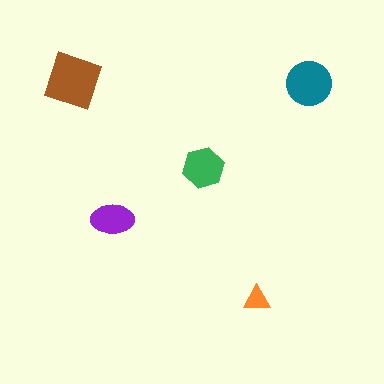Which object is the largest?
The brown square.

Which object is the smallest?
The orange triangle.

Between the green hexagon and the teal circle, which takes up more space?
The teal circle.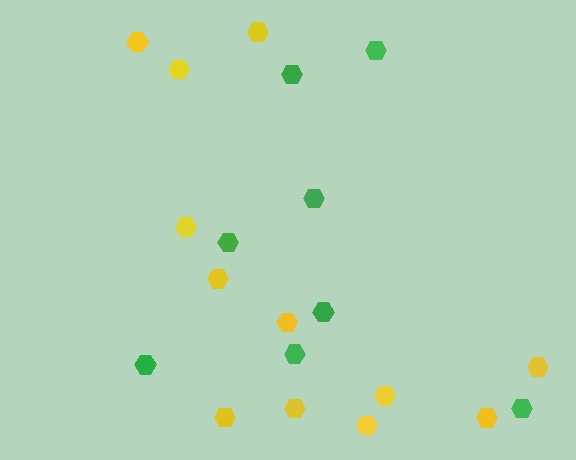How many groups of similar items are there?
There are 2 groups: one group of green hexagons (8) and one group of yellow hexagons (12).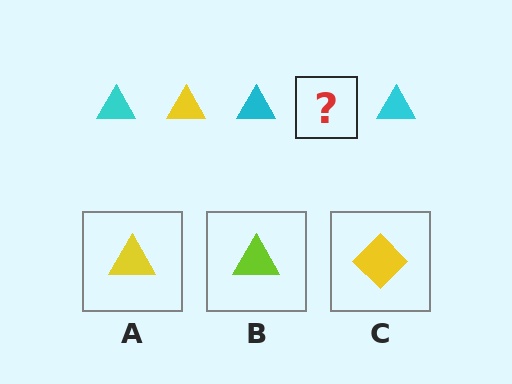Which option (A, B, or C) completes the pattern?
A.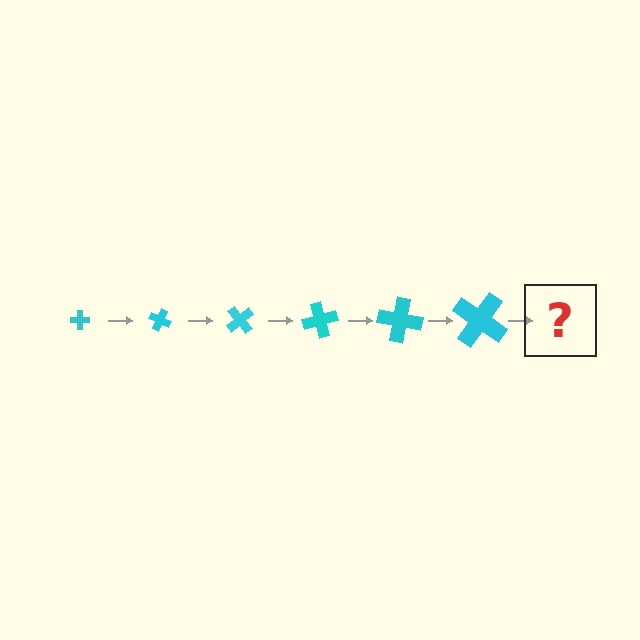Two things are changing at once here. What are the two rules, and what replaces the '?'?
The two rules are that the cross grows larger each step and it rotates 25 degrees each step. The '?' should be a cross, larger than the previous one and rotated 150 degrees from the start.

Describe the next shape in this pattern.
It should be a cross, larger than the previous one and rotated 150 degrees from the start.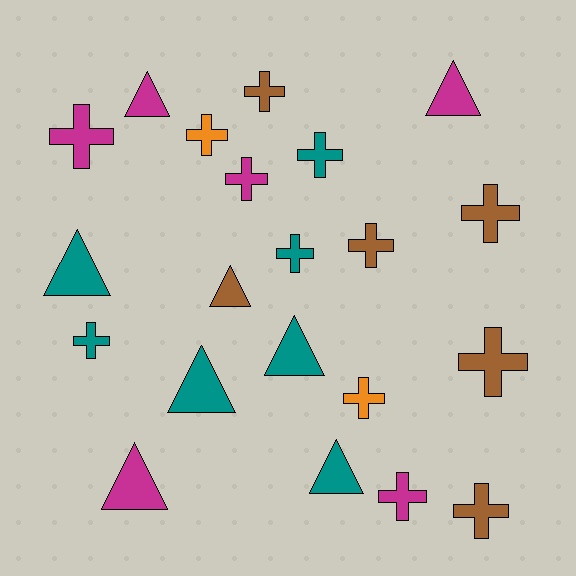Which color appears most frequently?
Teal, with 7 objects.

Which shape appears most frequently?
Cross, with 13 objects.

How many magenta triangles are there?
There are 3 magenta triangles.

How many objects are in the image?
There are 21 objects.